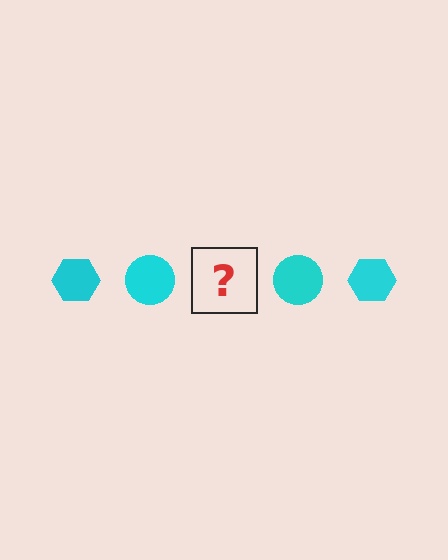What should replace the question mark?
The question mark should be replaced with a cyan hexagon.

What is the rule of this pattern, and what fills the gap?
The rule is that the pattern cycles through hexagon, circle shapes in cyan. The gap should be filled with a cyan hexagon.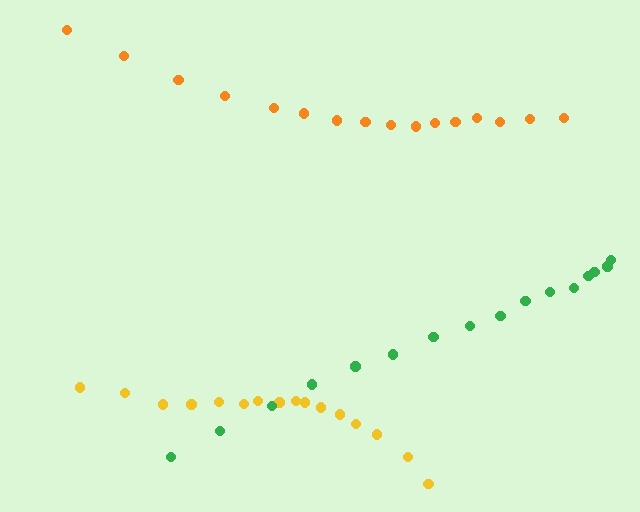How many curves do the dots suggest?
There are 3 distinct paths.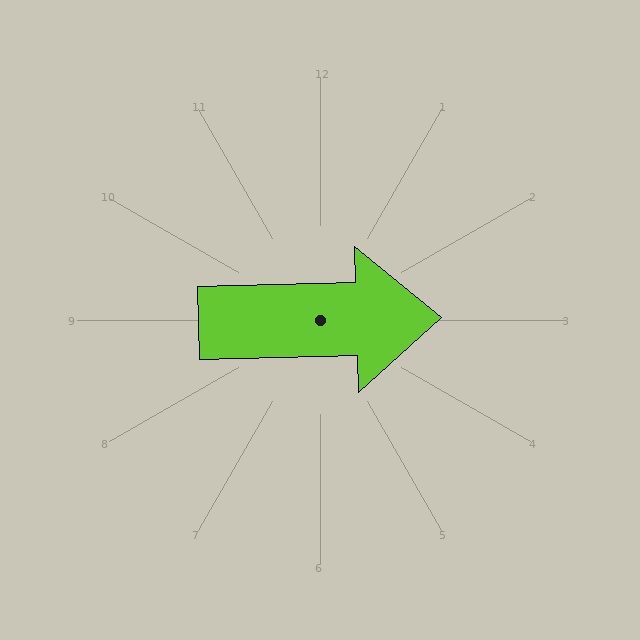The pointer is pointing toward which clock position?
Roughly 3 o'clock.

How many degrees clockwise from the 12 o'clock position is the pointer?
Approximately 89 degrees.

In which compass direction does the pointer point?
East.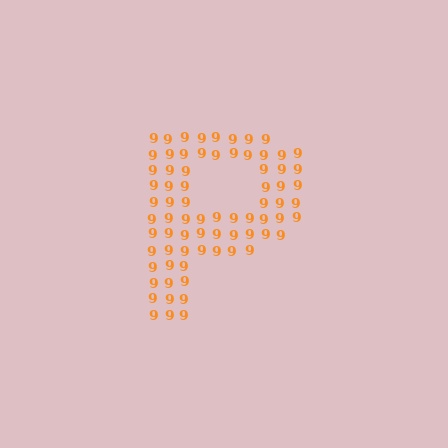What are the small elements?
The small elements are digit 9's.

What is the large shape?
The large shape is the letter P.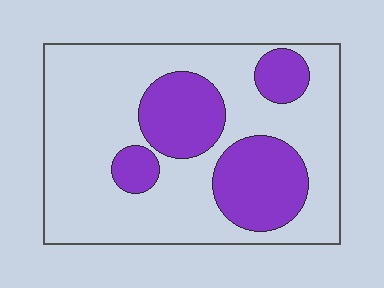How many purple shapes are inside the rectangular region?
4.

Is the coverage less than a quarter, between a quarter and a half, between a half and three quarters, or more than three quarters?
Between a quarter and a half.